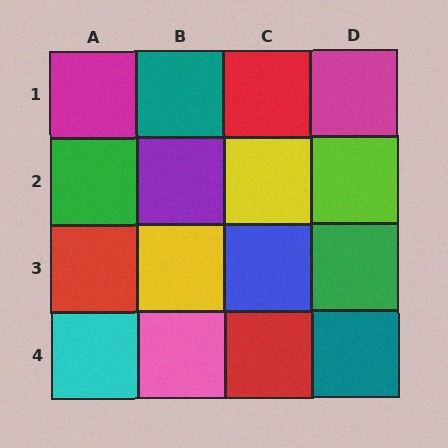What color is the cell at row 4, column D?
Teal.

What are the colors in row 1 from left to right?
Magenta, teal, red, magenta.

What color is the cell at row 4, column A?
Cyan.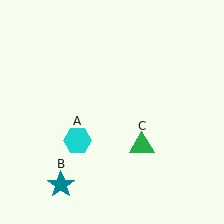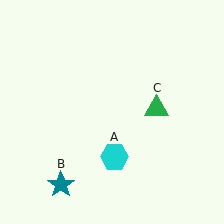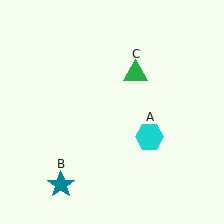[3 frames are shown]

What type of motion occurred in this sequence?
The cyan hexagon (object A), green triangle (object C) rotated counterclockwise around the center of the scene.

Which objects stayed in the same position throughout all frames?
Teal star (object B) remained stationary.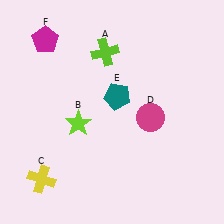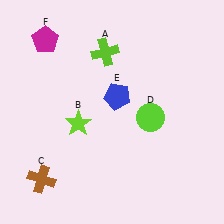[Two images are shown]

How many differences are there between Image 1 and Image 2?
There are 3 differences between the two images.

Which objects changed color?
C changed from yellow to brown. D changed from magenta to lime. E changed from teal to blue.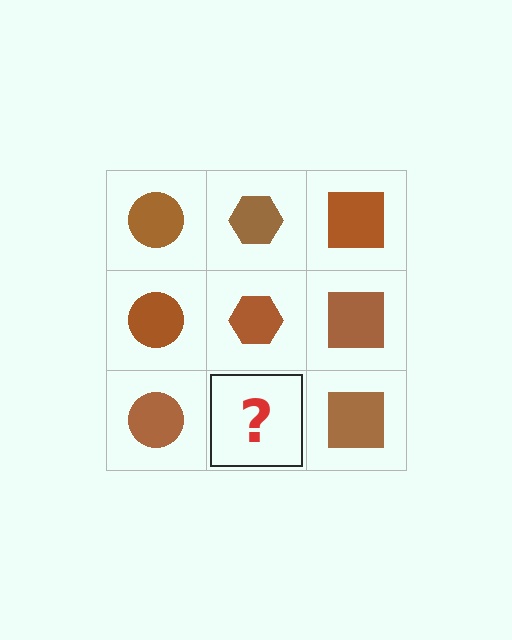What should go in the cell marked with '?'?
The missing cell should contain a brown hexagon.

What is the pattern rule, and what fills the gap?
The rule is that each column has a consistent shape. The gap should be filled with a brown hexagon.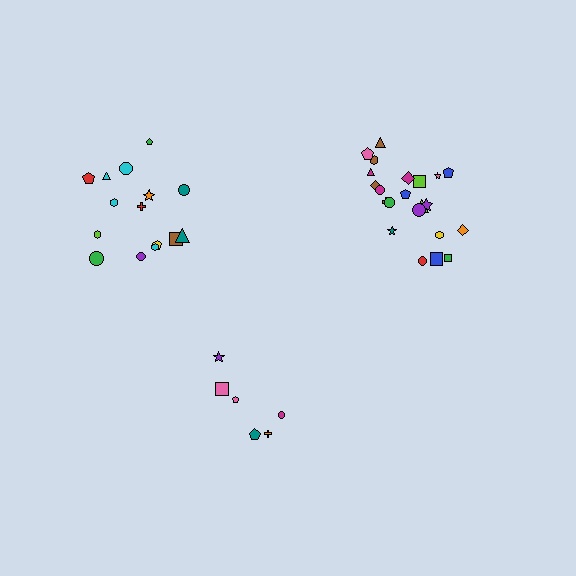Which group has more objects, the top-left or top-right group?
The top-right group.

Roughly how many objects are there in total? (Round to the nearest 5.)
Roughly 45 objects in total.